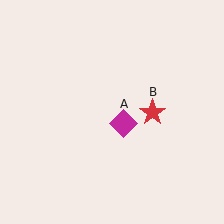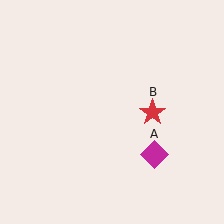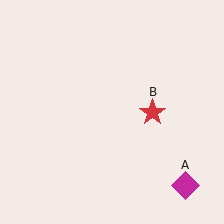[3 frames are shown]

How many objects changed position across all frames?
1 object changed position: magenta diamond (object A).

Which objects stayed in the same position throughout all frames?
Red star (object B) remained stationary.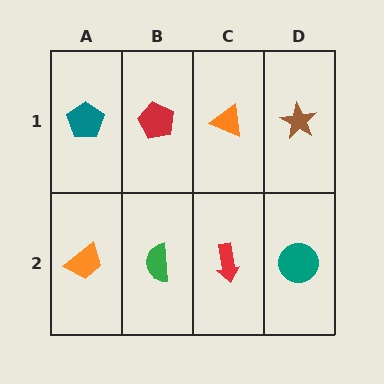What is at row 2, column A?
An orange trapezoid.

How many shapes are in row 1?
4 shapes.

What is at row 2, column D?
A teal circle.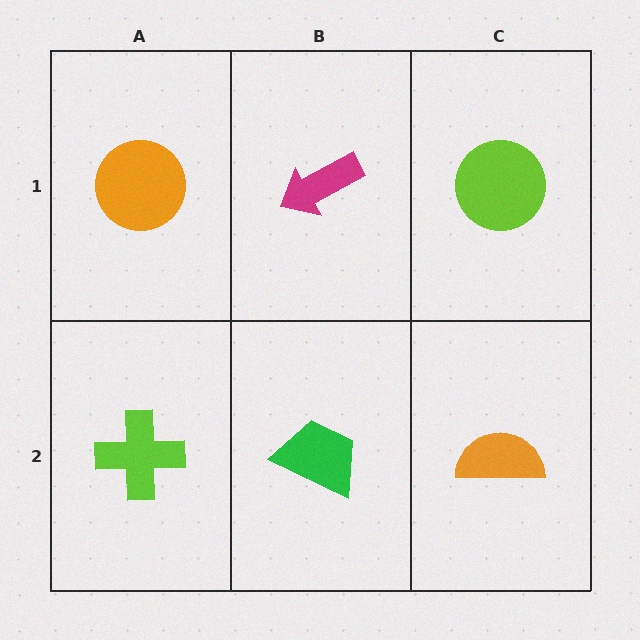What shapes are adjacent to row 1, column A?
A lime cross (row 2, column A), a magenta arrow (row 1, column B).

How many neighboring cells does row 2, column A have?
2.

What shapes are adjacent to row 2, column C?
A lime circle (row 1, column C), a green trapezoid (row 2, column B).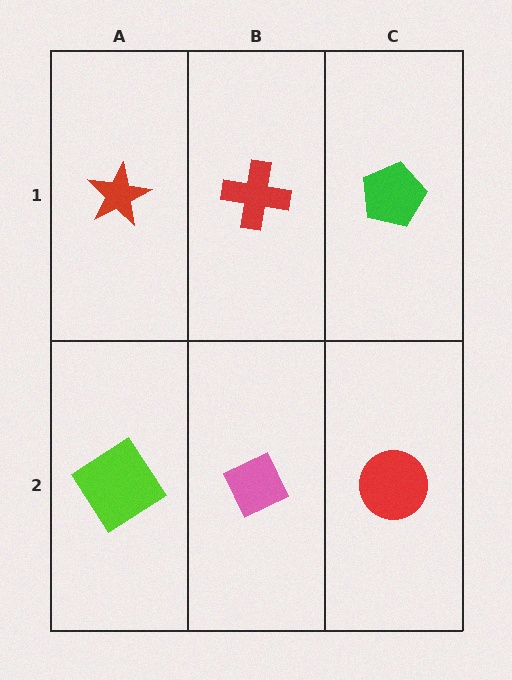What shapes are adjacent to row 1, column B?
A pink diamond (row 2, column B), a red star (row 1, column A), a green pentagon (row 1, column C).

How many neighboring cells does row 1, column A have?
2.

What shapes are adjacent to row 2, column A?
A red star (row 1, column A), a pink diamond (row 2, column B).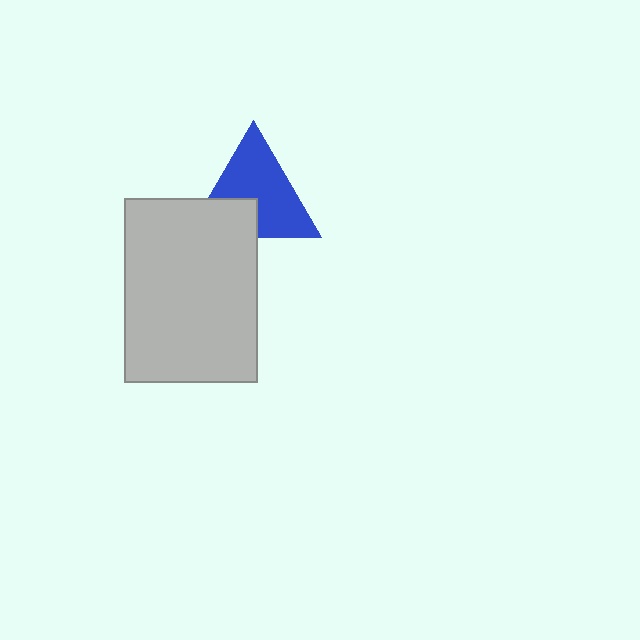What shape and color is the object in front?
The object in front is a light gray rectangle.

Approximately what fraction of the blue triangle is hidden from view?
Roughly 30% of the blue triangle is hidden behind the light gray rectangle.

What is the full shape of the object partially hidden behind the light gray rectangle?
The partially hidden object is a blue triangle.